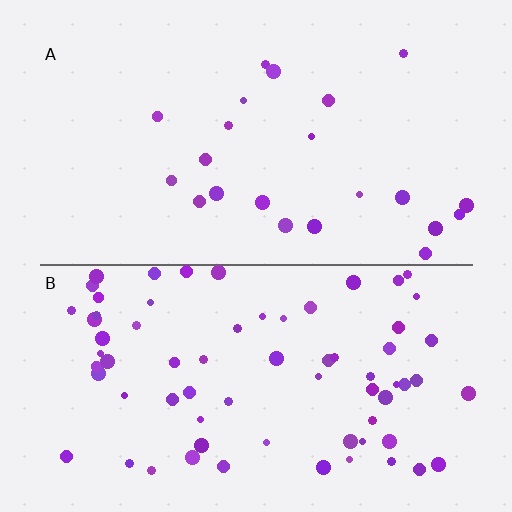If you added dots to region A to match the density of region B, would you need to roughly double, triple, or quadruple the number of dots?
Approximately triple.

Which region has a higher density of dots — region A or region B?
B (the bottom).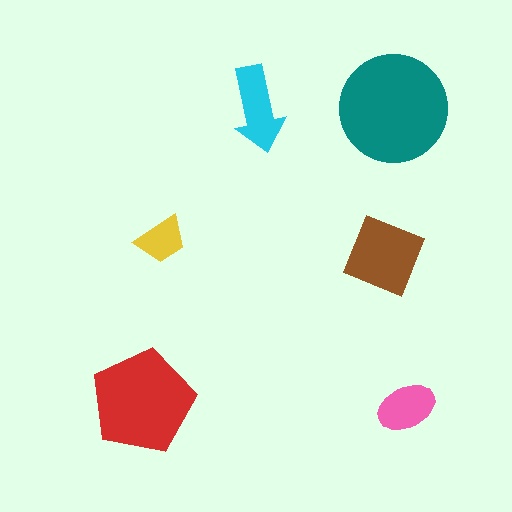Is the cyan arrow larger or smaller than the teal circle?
Smaller.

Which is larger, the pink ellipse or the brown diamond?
The brown diamond.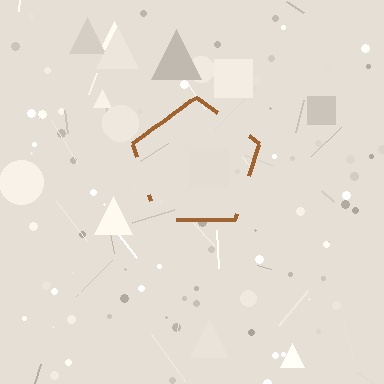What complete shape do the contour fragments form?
The contour fragments form a pentagon.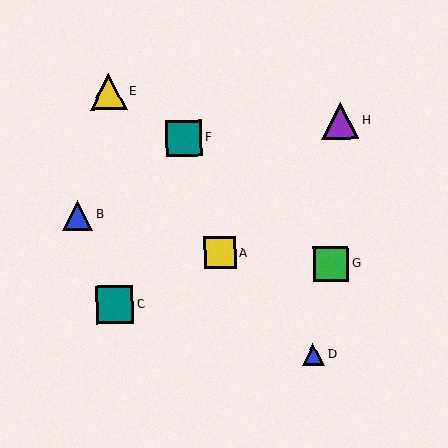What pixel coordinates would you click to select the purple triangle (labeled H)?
Click at (340, 121) to select the purple triangle H.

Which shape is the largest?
The teal square (labeled C) is the largest.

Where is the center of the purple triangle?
The center of the purple triangle is at (340, 121).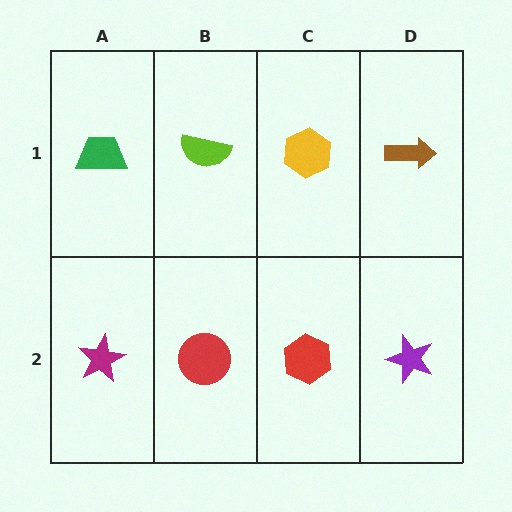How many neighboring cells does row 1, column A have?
2.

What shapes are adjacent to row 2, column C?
A yellow hexagon (row 1, column C), a red circle (row 2, column B), a purple star (row 2, column D).